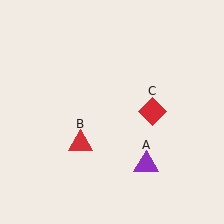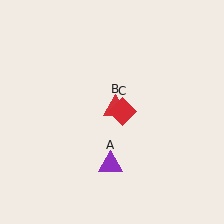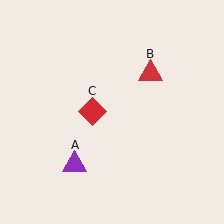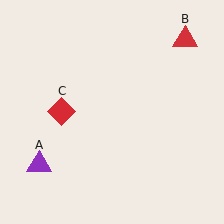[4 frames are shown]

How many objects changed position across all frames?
3 objects changed position: purple triangle (object A), red triangle (object B), red diamond (object C).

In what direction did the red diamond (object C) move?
The red diamond (object C) moved left.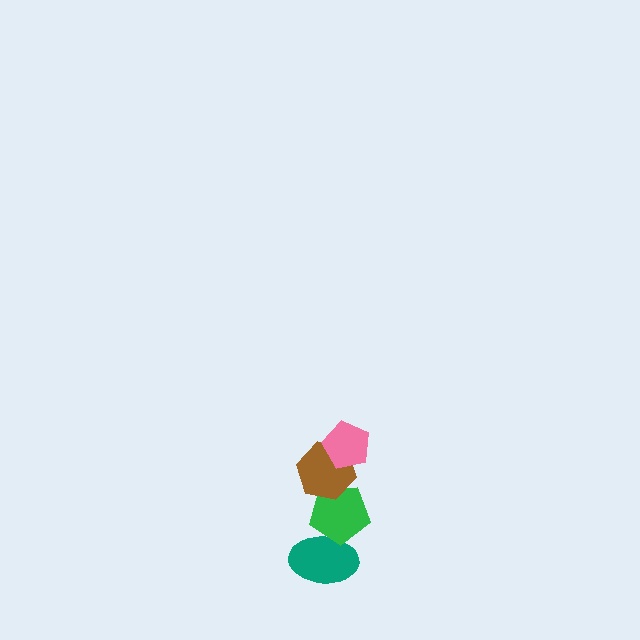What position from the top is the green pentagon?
The green pentagon is 3rd from the top.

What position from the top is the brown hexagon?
The brown hexagon is 2nd from the top.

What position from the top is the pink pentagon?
The pink pentagon is 1st from the top.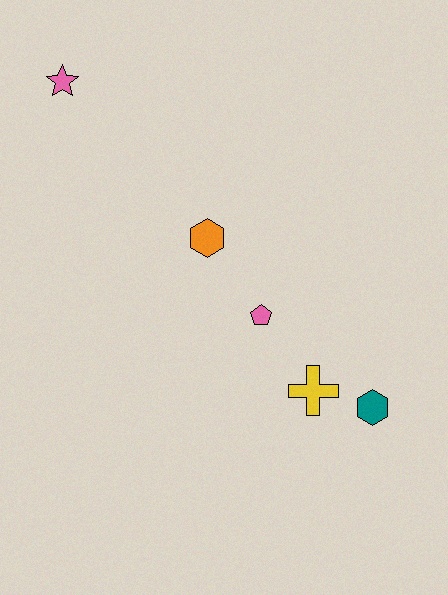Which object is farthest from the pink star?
The teal hexagon is farthest from the pink star.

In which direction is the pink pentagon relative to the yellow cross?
The pink pentagon is above the yellow cross.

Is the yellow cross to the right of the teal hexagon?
No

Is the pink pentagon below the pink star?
Yes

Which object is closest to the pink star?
The orange hexagon is closest to the pink star.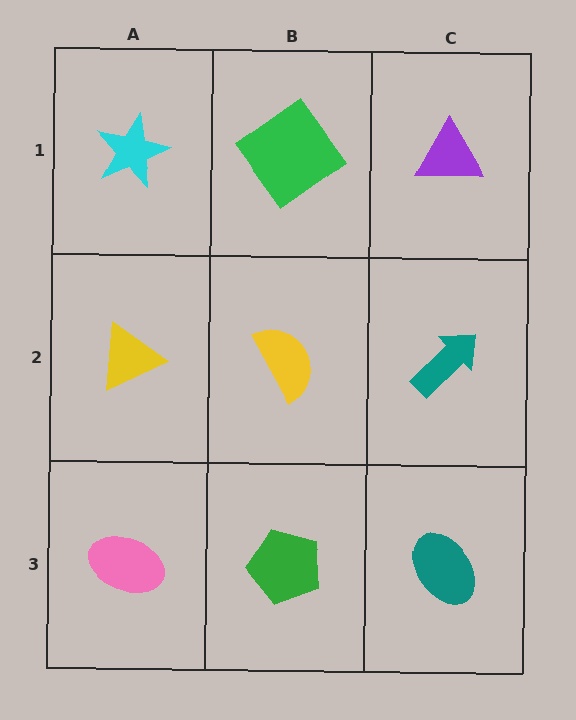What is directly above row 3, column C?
A teal arrow.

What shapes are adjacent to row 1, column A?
A yellow triangle (row 2, column A), a green diamond (row 1, column B).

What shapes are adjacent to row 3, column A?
A yellow triangle (row 2, column A), a green pentagon (row 3, column B).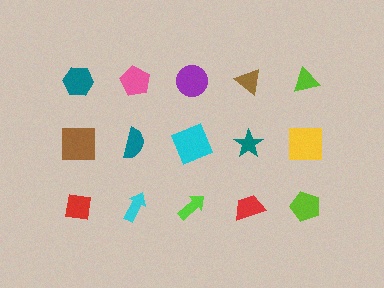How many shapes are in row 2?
5 shapes.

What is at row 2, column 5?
A yellow square.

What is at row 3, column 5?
A lime pentagon.